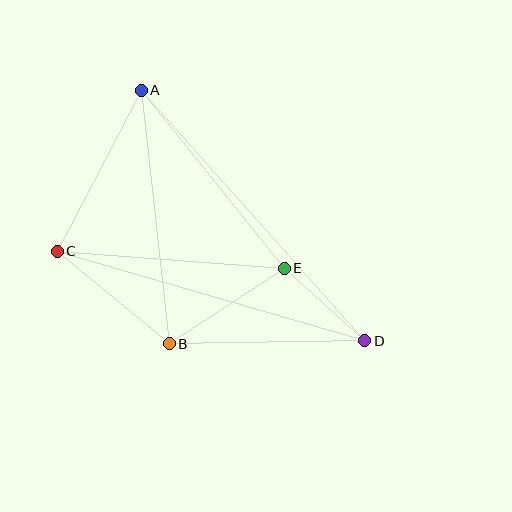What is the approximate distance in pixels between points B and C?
The distance between B and C is approximately 145 pixels.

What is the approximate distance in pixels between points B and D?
The distance between B and D is approximately 195 pixels.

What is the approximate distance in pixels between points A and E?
The distance between A and E is approximately 228 pixels.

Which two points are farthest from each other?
Points A and D are farthest from each other.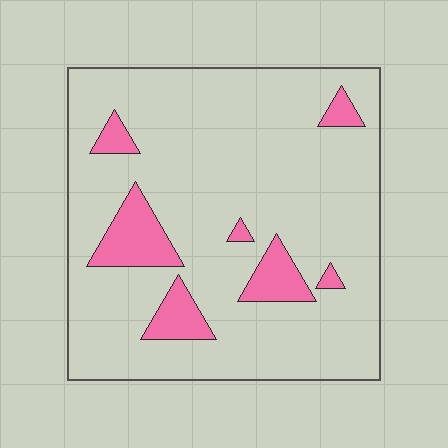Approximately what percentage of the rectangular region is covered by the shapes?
Approximately 15%.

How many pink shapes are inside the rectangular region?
7.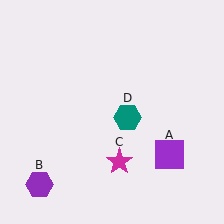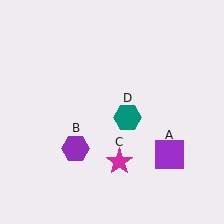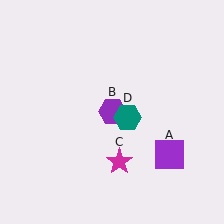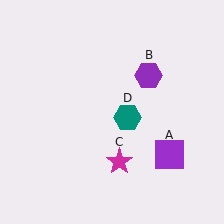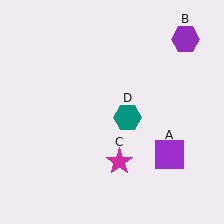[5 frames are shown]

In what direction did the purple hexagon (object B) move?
The purple hexagon (object B) moved up and to the right.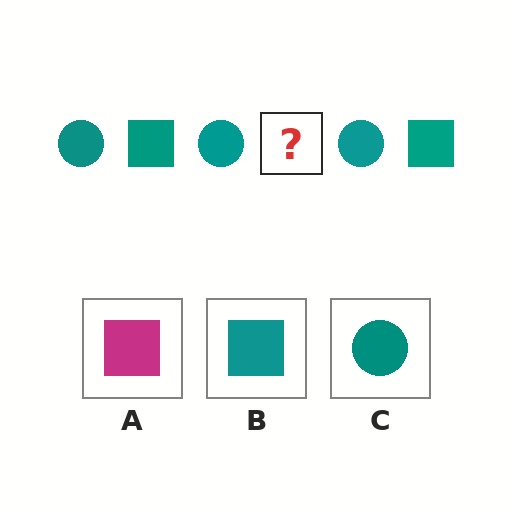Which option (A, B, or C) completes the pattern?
B.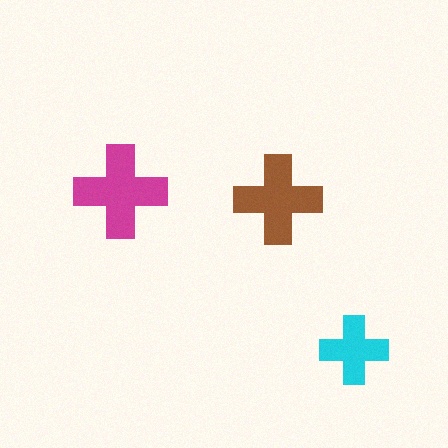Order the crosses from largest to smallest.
the magenta one, the brown one, the cyan one.